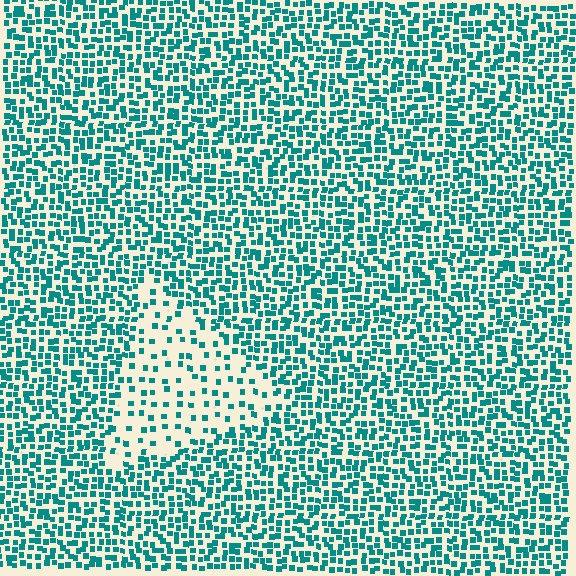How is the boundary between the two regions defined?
The boundary is defined by a change in element density (approximately 2.6x ratio). All elements are the same color, size, and shape.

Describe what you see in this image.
The image contains small teal elements arranged at two different densities. A triangle-shaped region is visible where the elements are less densely packed than the surrounding area.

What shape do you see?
I see a triangle.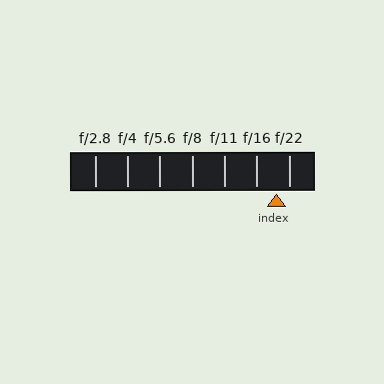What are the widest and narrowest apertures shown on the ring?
The widest aperture shown is f/2.8 and the narrowest is f/22.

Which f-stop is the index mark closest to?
The index mark is closest to f/22.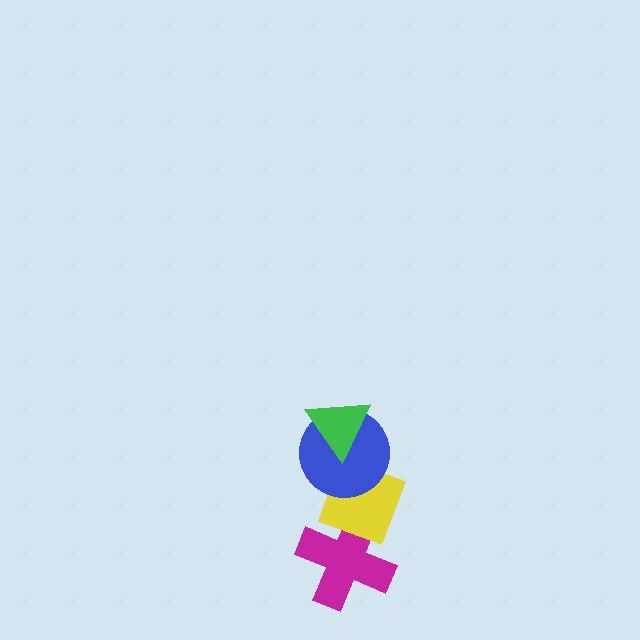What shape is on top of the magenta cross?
The yellow diamond is on top of the magenta cross.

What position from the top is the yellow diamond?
The yellow diamond is 3rd from the top.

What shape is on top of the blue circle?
The green triangle is on top of the blue circle.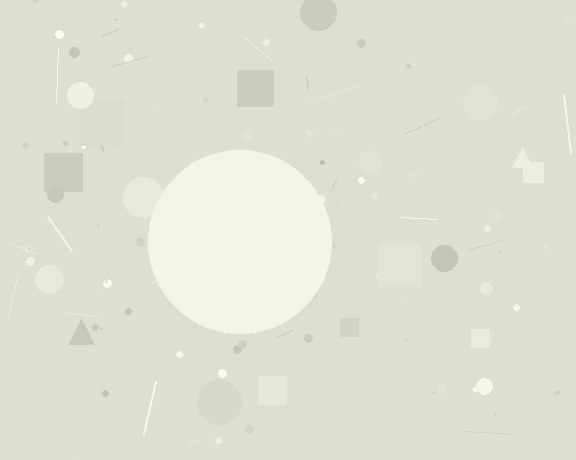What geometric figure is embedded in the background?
A circle is embedded in the background.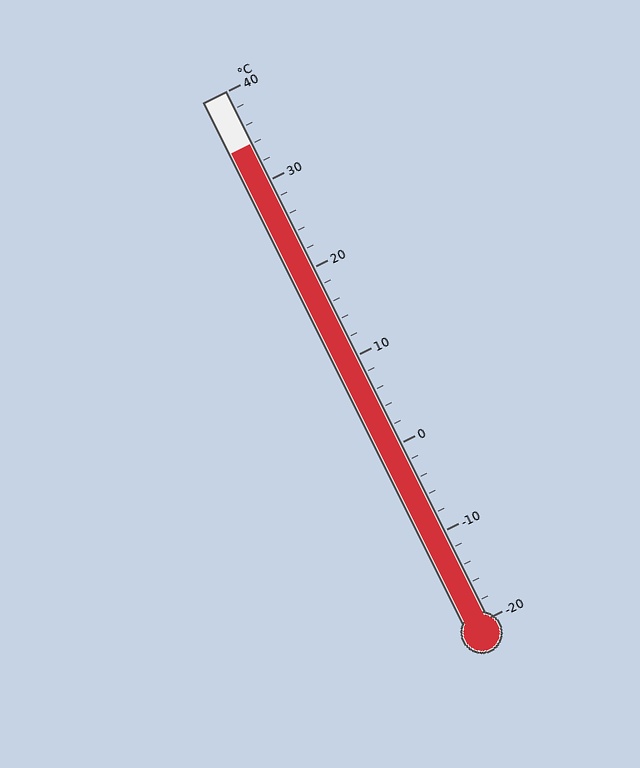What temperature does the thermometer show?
The thermometer shows approximately 34°C.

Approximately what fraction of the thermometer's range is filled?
The thermometer is filled to approximately 90% of its range.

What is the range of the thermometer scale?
The thermometer scale ranges from -20°C to 40°C.